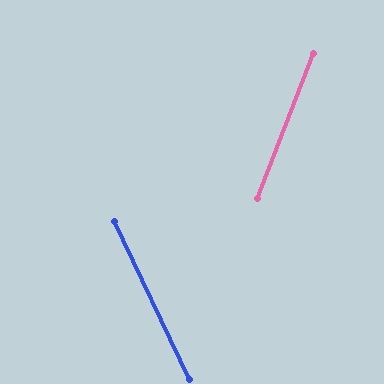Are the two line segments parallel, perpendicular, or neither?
Neither parallel nor perpendicular — they differ by about 47°.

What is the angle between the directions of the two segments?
Approximately 47 degrees.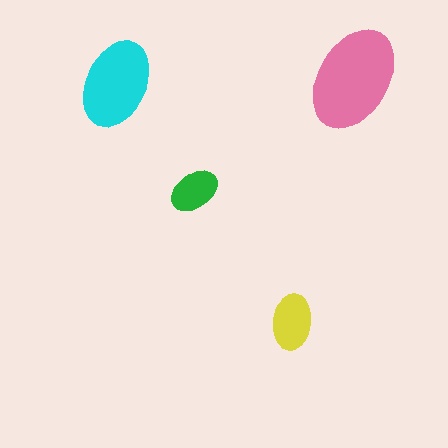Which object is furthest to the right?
The pink ellipse is rightmost.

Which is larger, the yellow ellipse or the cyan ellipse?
The cyan one.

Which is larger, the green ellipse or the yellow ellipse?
The yellow one.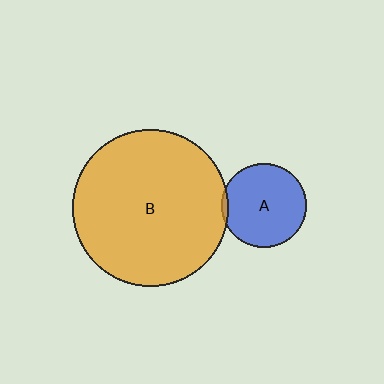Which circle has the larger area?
Circle B (orange).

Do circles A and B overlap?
Yes.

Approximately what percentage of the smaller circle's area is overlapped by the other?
Approximately 5%.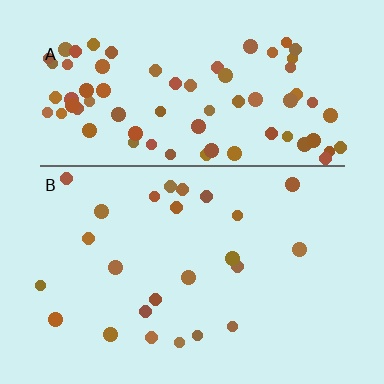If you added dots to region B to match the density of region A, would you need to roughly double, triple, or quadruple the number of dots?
Approximately triple.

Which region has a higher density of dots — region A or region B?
A (the top).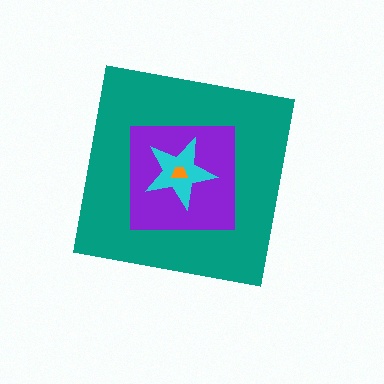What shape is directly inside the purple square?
The cyan star.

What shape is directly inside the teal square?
The purple square.